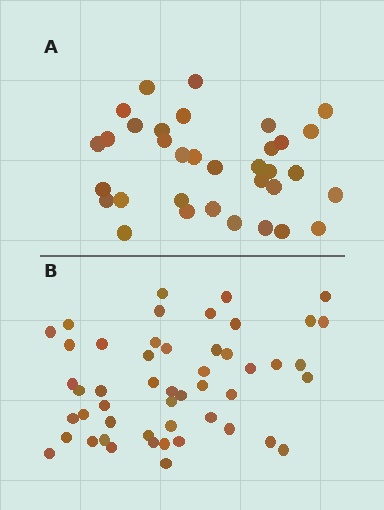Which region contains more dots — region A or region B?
Region B (the bottom region) has more dots.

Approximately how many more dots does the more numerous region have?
Region B has approximately 15 more dots than region A.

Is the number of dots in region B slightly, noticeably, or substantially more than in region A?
Region B has substantially more. The ratio is roughly 1.5 to 1.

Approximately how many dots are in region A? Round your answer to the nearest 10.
About 30 dots. (The exact count is 34, which rounds to 30.)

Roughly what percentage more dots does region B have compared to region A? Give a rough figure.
About 45% more.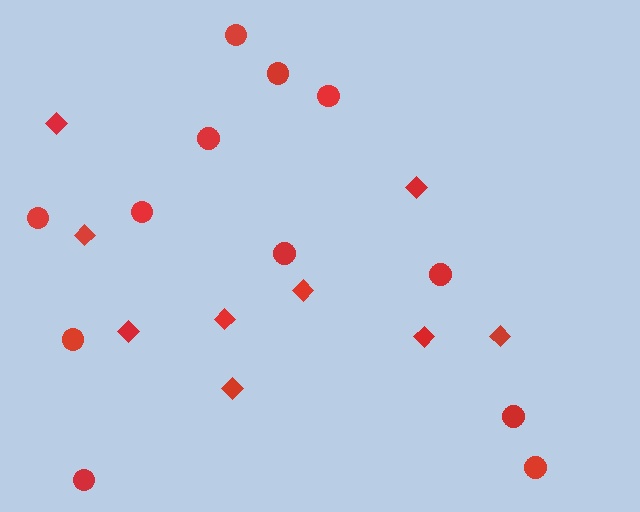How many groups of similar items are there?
There are 2 groups: one group of circles (12) and one group of diamonds (9).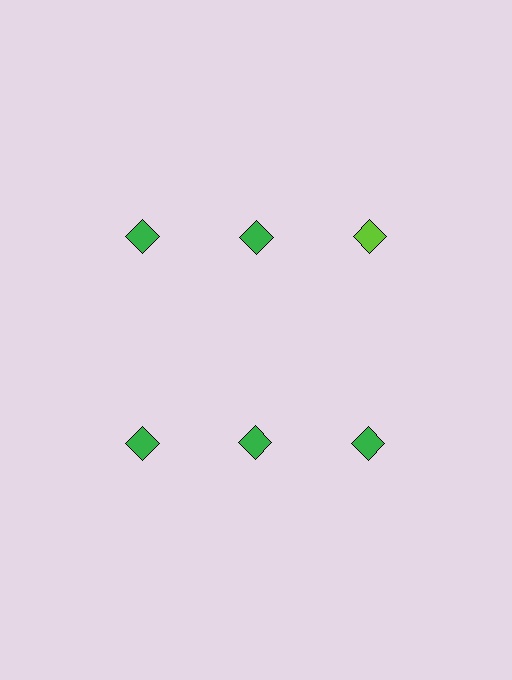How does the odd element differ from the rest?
It has a different color: lime instead of green.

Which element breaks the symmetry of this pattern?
The lime diamond in the top row, center column breaks the symmetry. All other shapes are green diamonds.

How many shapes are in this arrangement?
There are 6 shapes arranged in a grid pattern.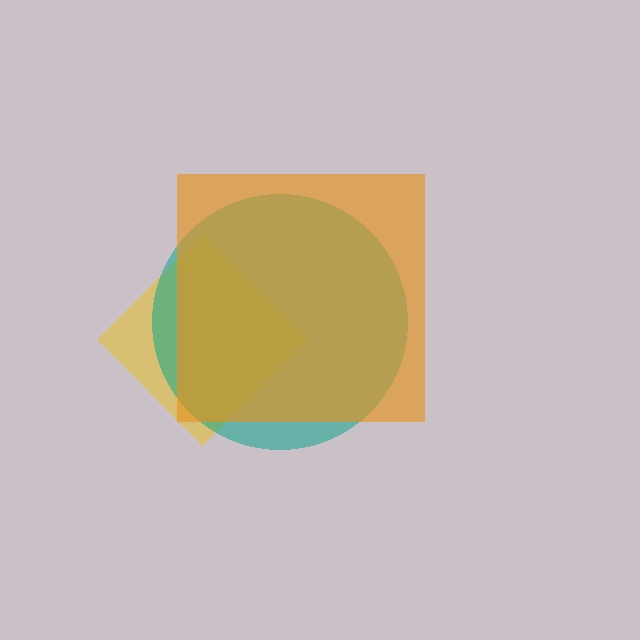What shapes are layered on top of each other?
The layered shapes are: a yellow diamond, a teal circle, an orange square.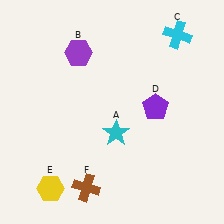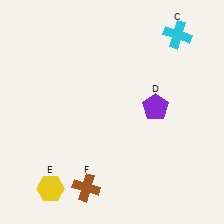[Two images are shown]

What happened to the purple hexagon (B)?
The purple hexagon (B) was removed in Image 2. It was in the top-left area of Image 1.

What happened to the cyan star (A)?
The cyan star (A) was removed in Image 2. It was in the bottom-right area of Image 1.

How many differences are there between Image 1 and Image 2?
There are 2 differences between the two images.